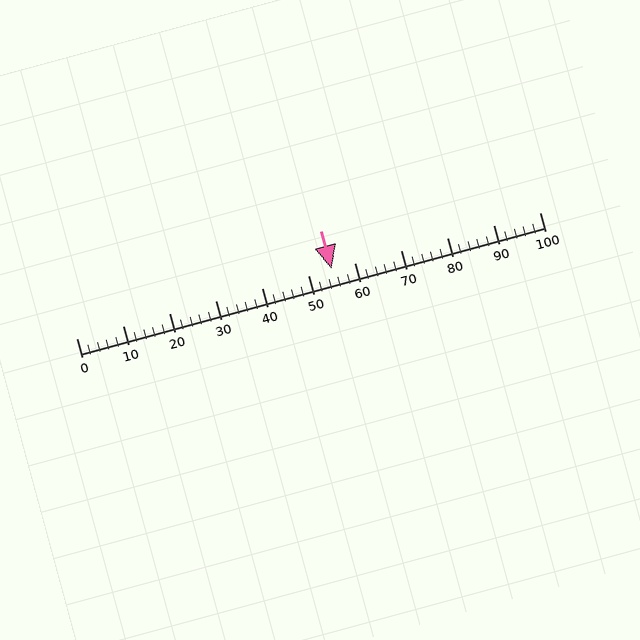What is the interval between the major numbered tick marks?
The major tick marks are spaced 10 units apart.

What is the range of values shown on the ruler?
The ruler shows values from 0 to 100.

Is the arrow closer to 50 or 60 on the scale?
The arrow is closer to 60.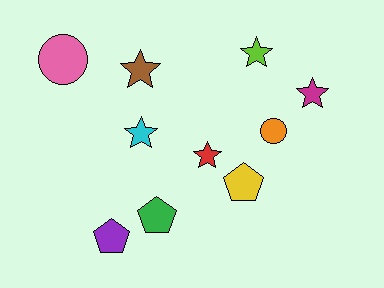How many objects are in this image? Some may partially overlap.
There are 10 objects.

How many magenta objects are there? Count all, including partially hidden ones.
There is 1 magenta object.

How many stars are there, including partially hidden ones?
There are 5 stars.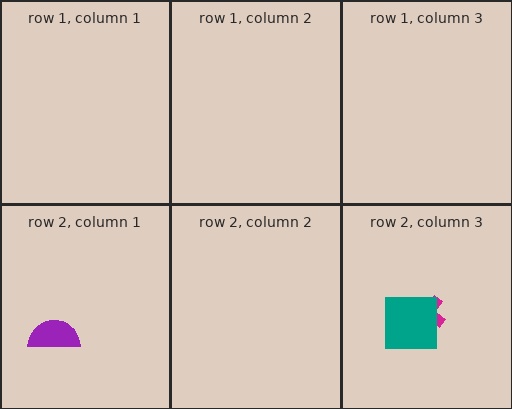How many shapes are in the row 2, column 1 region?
1.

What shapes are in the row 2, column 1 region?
The purple semicircle.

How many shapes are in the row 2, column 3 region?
2.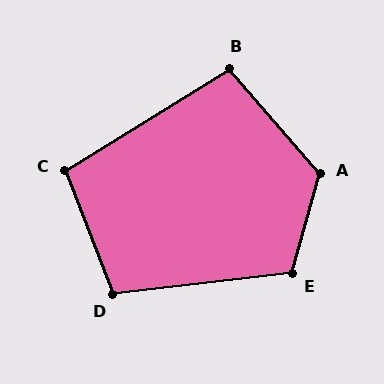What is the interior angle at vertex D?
Approximately 105 degrees (obtuse).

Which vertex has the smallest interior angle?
B, at approximately 99 degrees.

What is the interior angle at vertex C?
Approximately 100 degrees (obtuse).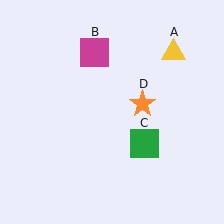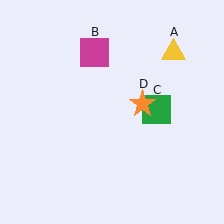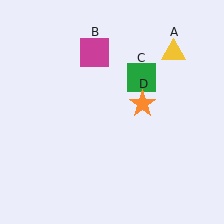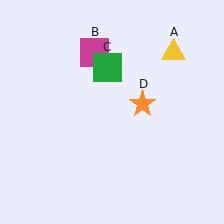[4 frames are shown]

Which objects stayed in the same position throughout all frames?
Yellow triangle (object A) and magenta square (object B) and orange star (object D) remained stationary.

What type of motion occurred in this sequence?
The green square (object C) rotated counterclockwise around the center of the scene.